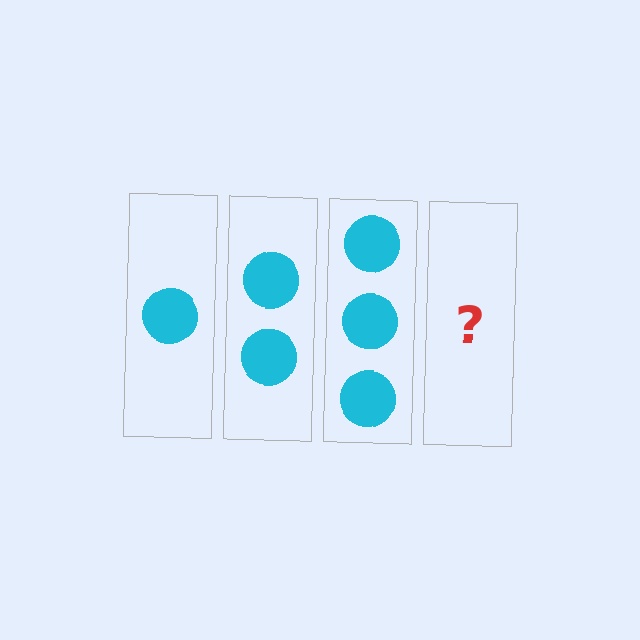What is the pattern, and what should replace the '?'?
The pattern is that each step adds one more circle. The '?' should be 4 circles.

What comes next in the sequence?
The next element should be 4 circles.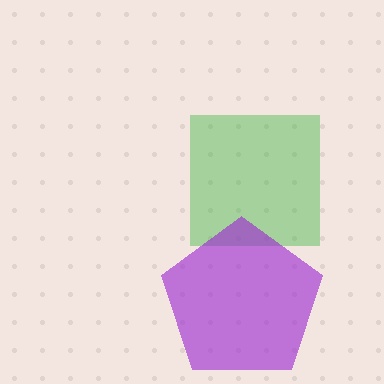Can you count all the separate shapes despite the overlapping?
Yes, there are 2 separate shapes.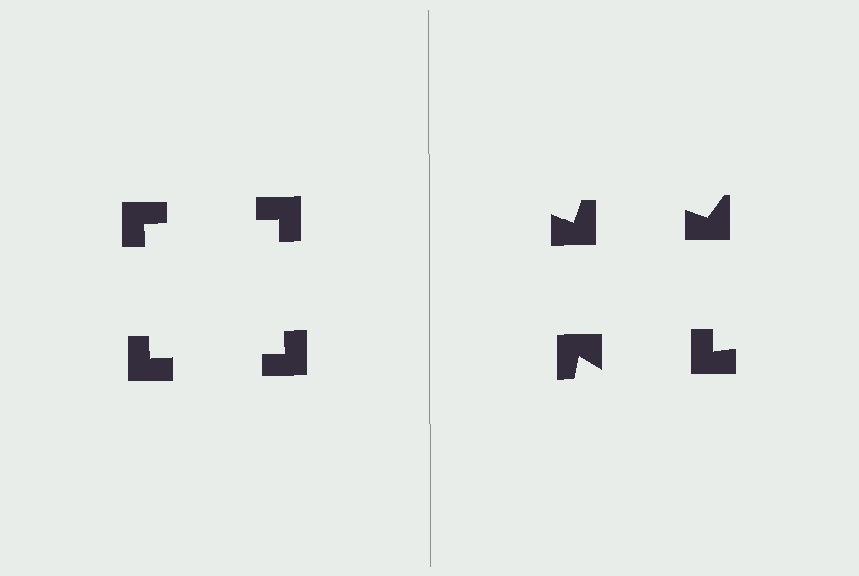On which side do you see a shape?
An illusory square appears on the left side. On the right side the wedge cuts are rotated, so no coherent shape forms.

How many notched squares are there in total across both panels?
8 — 4 on each side.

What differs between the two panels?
The notched squares are positioned identically on both sides; only the wedge orientations differ. On the left they align to a square; on the right they are misaligned.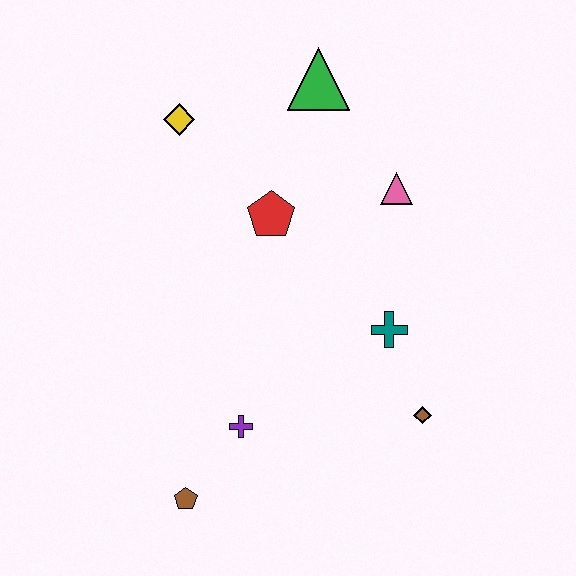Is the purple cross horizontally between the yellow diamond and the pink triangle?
Yes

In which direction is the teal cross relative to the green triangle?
The teal cross is below the green triangle.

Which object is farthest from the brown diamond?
The yellow diamond is farthest from the brown diamond.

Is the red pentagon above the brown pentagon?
Yes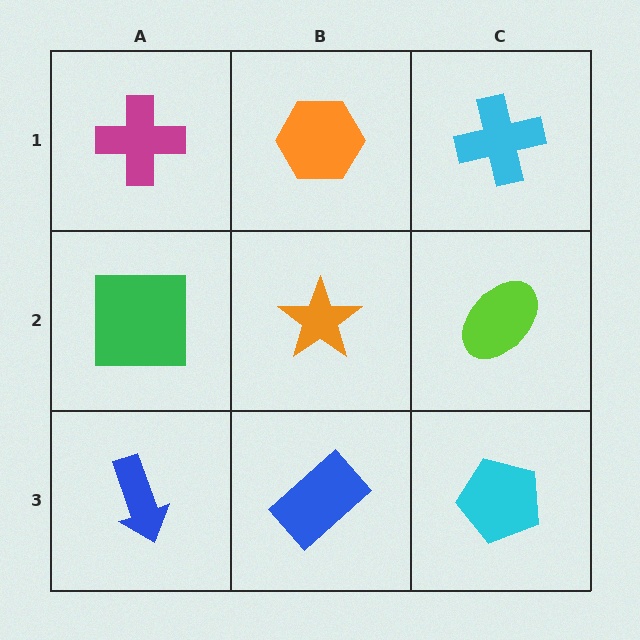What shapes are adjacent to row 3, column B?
An orange star (row 2, column B), a blue arrow (row 3, column A), a cyan pentagon (row 3, column C).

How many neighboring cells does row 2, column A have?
3.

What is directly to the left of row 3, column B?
A blue arrow.